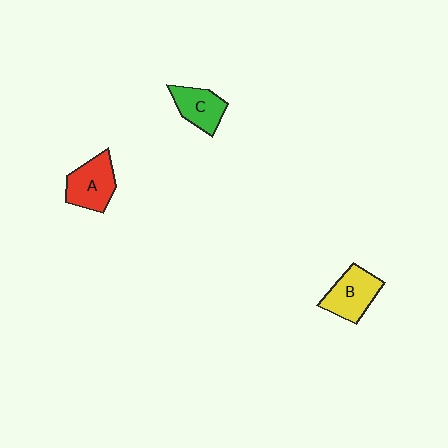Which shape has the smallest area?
Shape C (green).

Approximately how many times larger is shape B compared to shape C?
Approximately 1.2 times.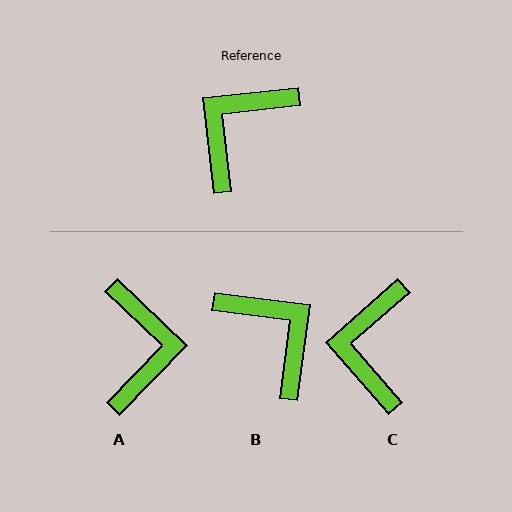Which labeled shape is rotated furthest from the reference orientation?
A, about 140 degrees away.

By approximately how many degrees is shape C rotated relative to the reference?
Approximately 35 degrees counter-clockwise.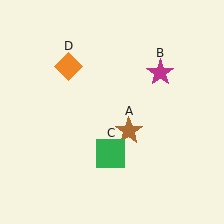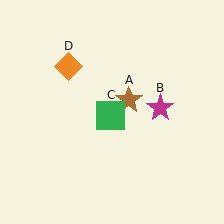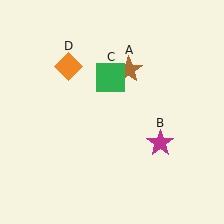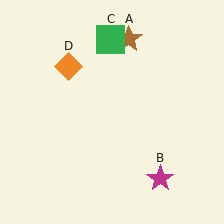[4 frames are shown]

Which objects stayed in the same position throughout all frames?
Orange diamond (object D) remained stationary.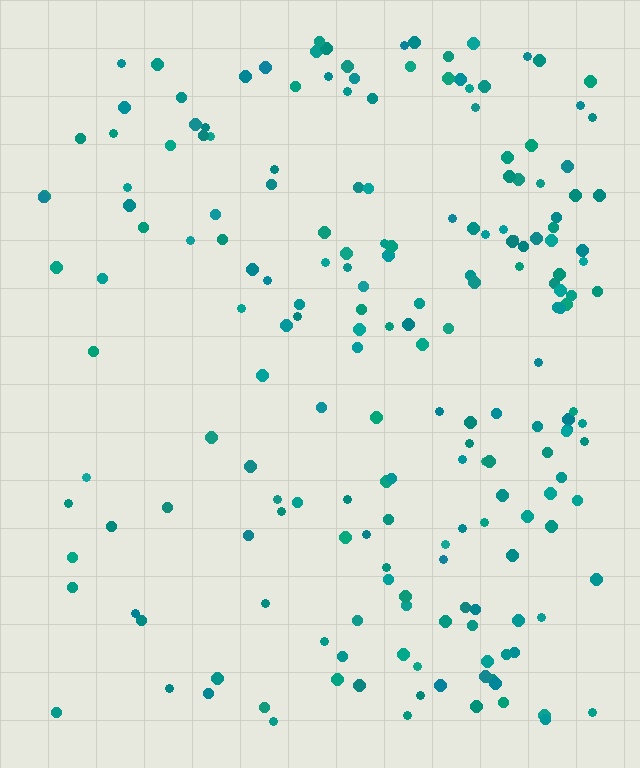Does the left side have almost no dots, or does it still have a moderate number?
Still a moderate number, just noticeably fewer than the right.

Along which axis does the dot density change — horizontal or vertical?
Horizontal.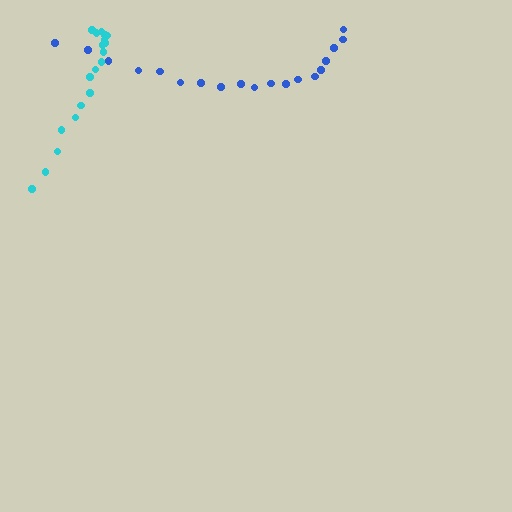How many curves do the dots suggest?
There are 2 distinct paths.